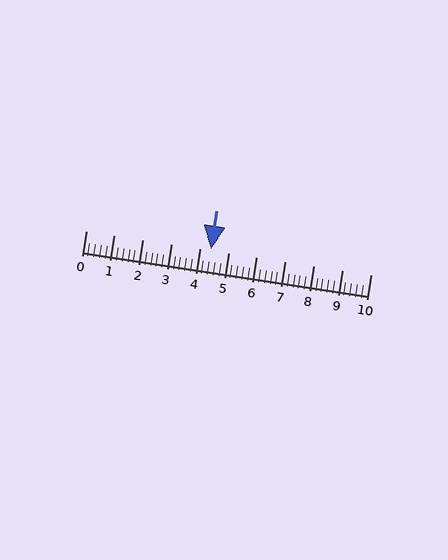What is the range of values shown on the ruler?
The ruler shows values from 0 to 10.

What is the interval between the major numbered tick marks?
The major tick marks are spaced 1 units apart.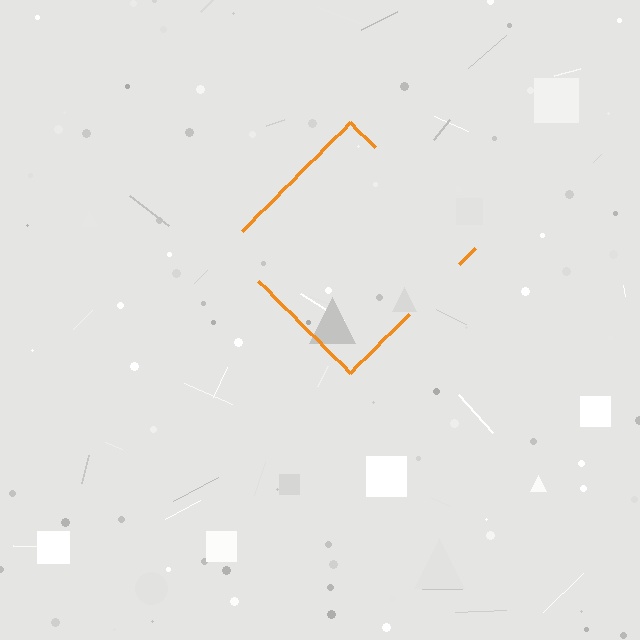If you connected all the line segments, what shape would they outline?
They would outline a diamond.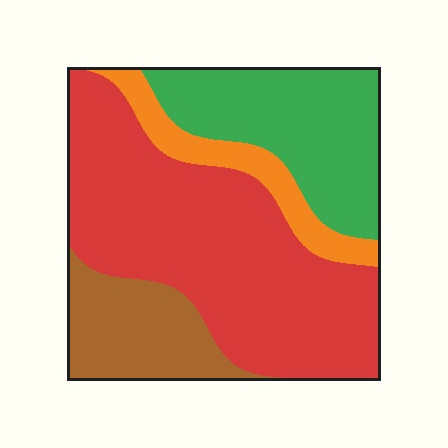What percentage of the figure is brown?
Brown takes up about one sixth (1/6) of the figure.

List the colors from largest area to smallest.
From largest to smallest: red, green, brown, orange.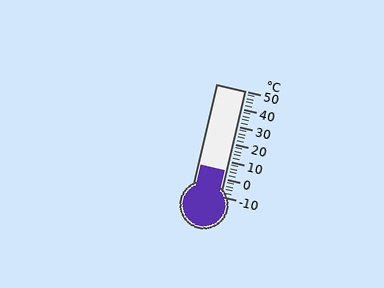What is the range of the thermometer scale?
The thermometer scale ranges from -10°C to 50°C.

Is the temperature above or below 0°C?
The temperature is above 0°C.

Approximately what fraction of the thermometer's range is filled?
The thermometer is filled to approximately 25% of its range.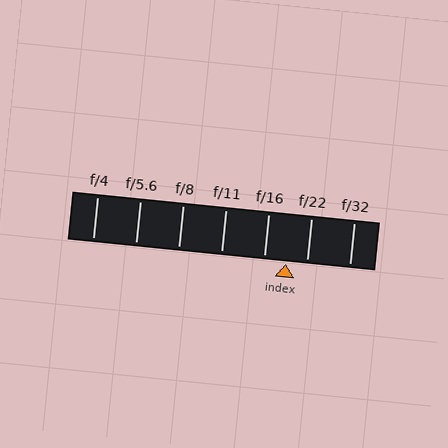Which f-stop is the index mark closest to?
The index mark is closest to f/22.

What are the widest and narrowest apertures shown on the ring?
The widest aperture shown is f/4 and the narrowest is f/32.